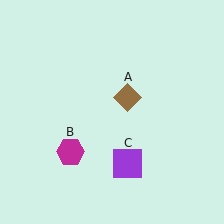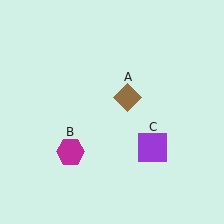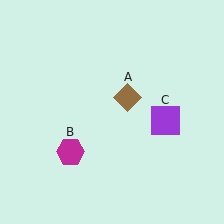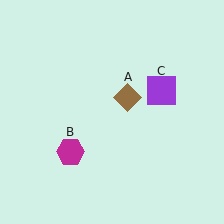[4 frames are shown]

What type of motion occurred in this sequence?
The purple square (object C) rotated counterclockwise around the center of the scene.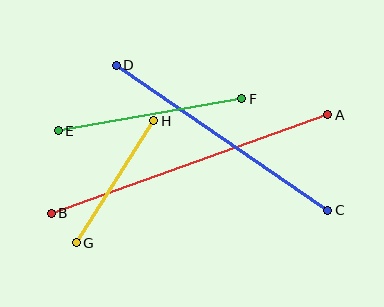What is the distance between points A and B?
The distance is approximately 294 pixels.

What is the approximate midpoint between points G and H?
The midpoint is at approximately (115, 182) pixels.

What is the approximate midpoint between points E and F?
The midpoint is at approximately (150, 115) pixels.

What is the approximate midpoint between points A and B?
The midpoint is at approximately (189, 164) pixels.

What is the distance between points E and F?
The distance is approximately 186 pixels.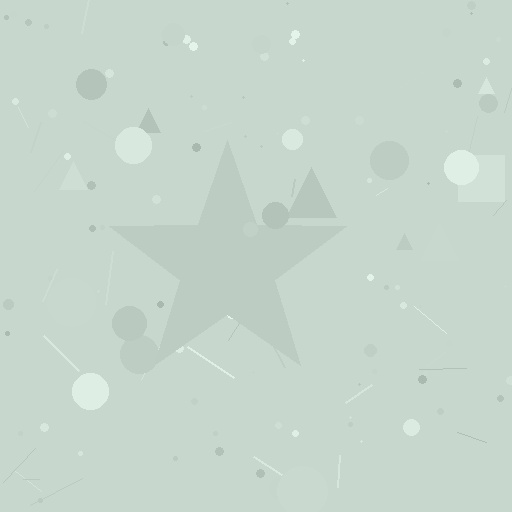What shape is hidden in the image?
A star is hidden in the image.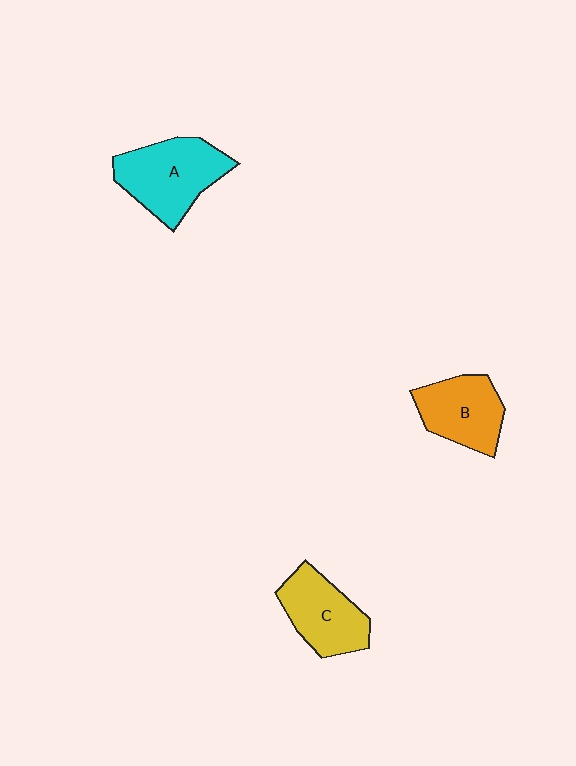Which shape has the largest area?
Shape A (cyan).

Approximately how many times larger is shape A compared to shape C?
Approximately 1.2 times.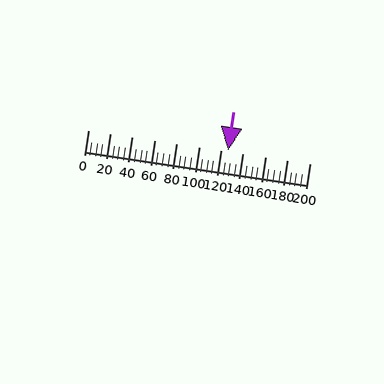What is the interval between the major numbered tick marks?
The major tick marks are spaced 20 units apart.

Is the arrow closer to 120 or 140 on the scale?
The arrow is closer to 120.